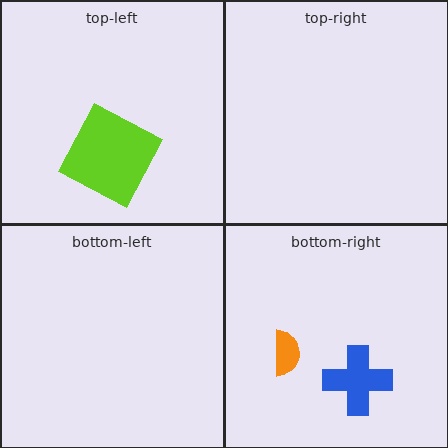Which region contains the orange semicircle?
The bottom-right region.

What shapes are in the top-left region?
The lime square.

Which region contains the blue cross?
The bottom-right region.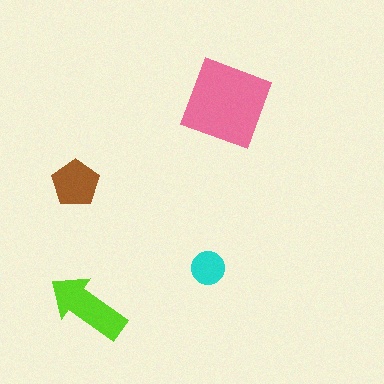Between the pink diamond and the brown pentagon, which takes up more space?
The pink diamond.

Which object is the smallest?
The cyan circle.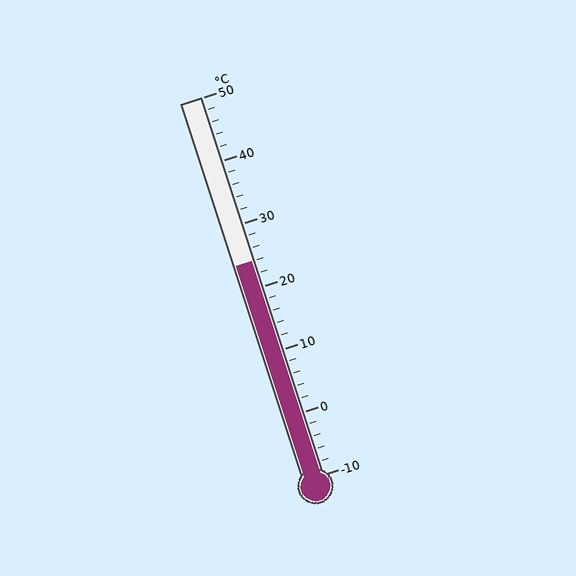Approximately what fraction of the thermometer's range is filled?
The thermometer is filled to approximately 55% of its range.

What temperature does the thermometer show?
The thermometer shows approximately 24°C.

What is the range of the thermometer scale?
The thermometer scale ranges from -10°C to 50°C.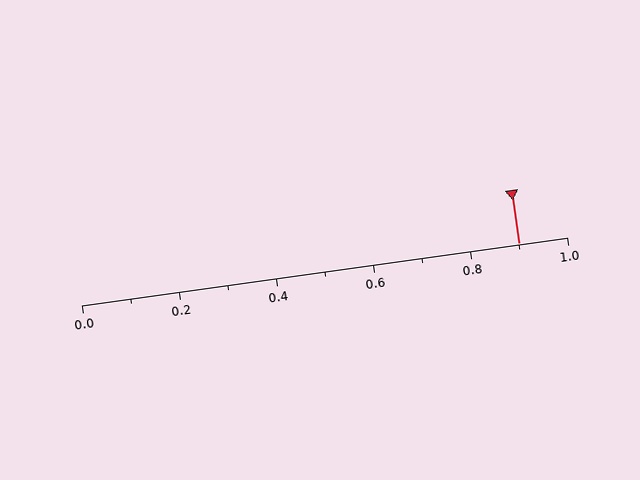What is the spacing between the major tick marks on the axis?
The major ticks are spaced 0.2 apart.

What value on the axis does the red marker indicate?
The marker indicates approximately 0.9.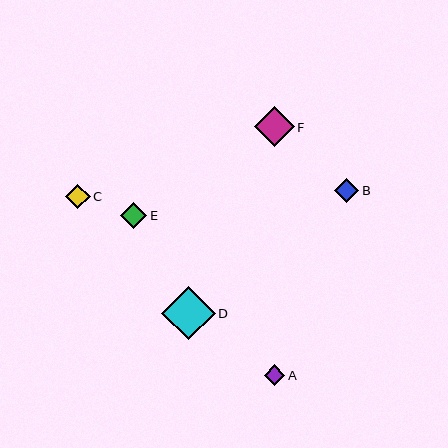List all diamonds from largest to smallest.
From largest to smallest: D, F, E, C, B, A.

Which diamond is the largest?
Diamond D is the largest with a size of approximately 54 pixels.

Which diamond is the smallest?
Diamond A is the smallest with a size of approximately 21 pixels.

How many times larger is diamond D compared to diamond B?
Diamond D is approximately 2.2 times the size of diamond B.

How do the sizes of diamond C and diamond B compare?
Diamond C and diamond B are approximately the same size.